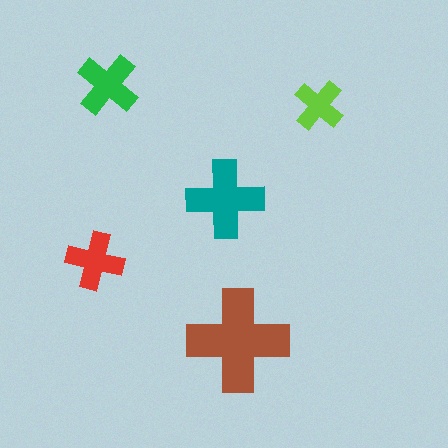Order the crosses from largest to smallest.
the brown one, the teal one, the green one, the red one, the lime one.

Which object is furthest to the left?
The red cross is leftmost.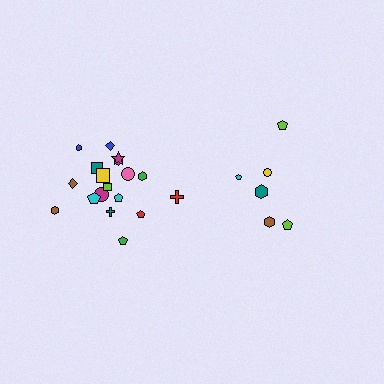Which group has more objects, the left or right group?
The left group.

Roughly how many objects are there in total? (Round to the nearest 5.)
Roughly 25 objects in total.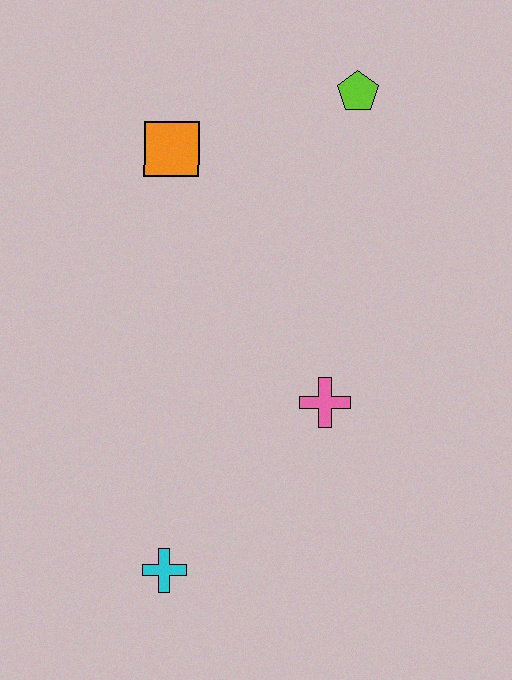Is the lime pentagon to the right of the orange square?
Yes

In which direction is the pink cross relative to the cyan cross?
The pink cross is above the cyan cross.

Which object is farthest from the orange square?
The cyan cross is farthest from the orange square.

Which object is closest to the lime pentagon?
The orange square is closest to the lime pentagon.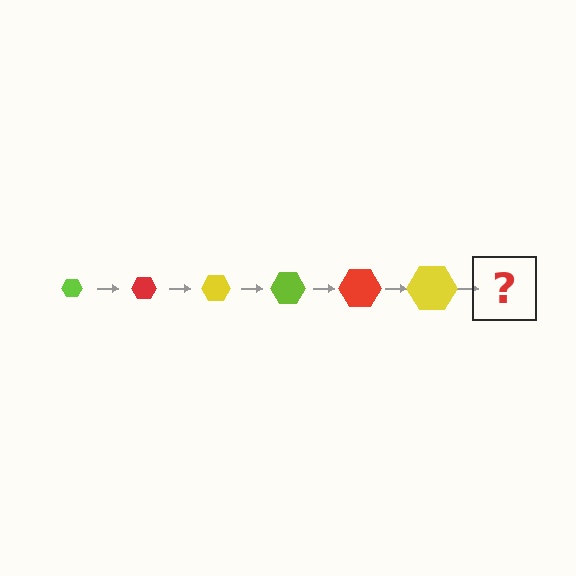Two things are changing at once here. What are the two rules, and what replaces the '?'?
The two rules are that the hexagon grows larger each step and the color cycles through lime, red, and yellow. The '?' should be a lime hexagon, larger than the previous one.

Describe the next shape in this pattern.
It should be a lime hexagon, larger than the previous one.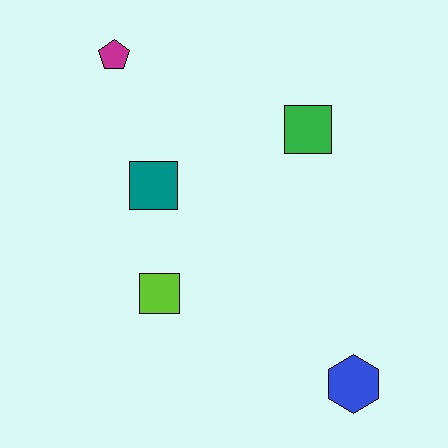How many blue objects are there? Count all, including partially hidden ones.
There is 1 blue object.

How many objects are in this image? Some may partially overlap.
There are 5 objects.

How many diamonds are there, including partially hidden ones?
There are no diamonds.